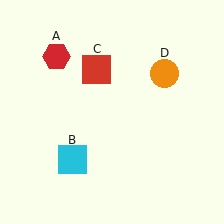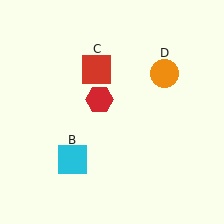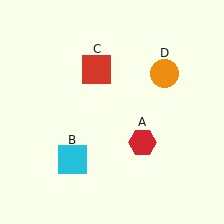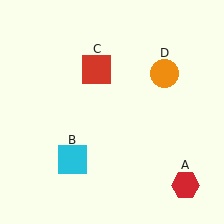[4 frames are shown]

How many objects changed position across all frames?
1 object changed position: red hexagon (object A).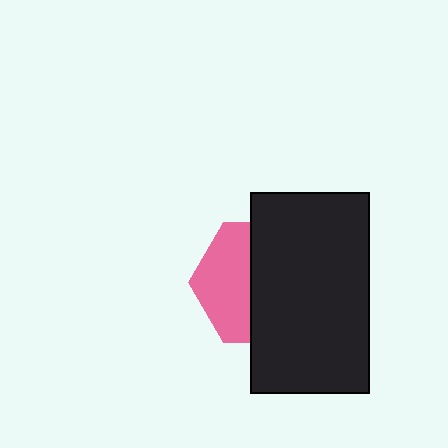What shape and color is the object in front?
The object in front is a black rectangle.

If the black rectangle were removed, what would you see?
You would see the complete pink hexagon.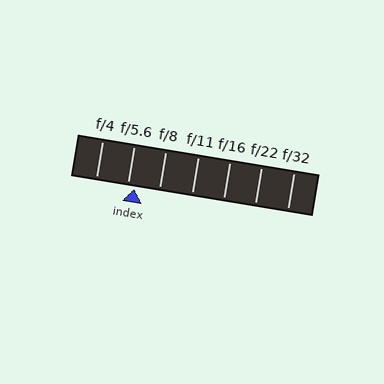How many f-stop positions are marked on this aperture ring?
There are 7 f-stop positions marked.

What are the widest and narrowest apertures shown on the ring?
The widest aperture shown is f/4 and the narrowest is f/32.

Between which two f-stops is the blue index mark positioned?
The index mark is between f/5.6 and f/8.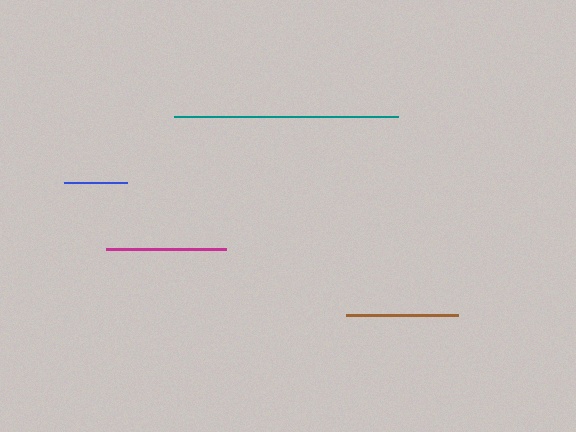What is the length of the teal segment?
The teal segment is approximately 224 pixels long.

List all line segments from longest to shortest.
From longest to shortest: teal, magenta, brown, blue.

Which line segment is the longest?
The teal line is the longest at approximately 224 pixels.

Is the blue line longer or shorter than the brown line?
The brown line is longer than the blue line.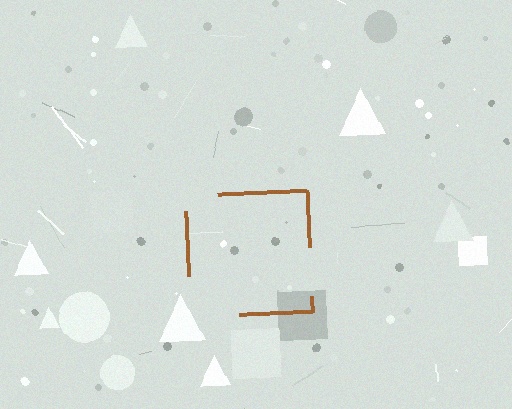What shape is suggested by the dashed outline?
The dashed outline suggests a square.